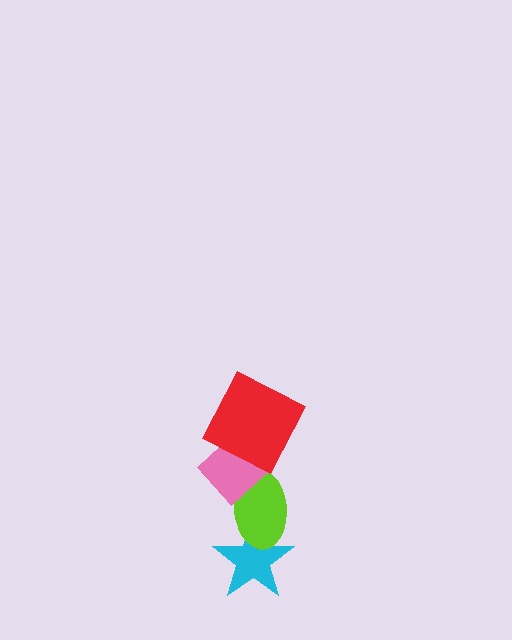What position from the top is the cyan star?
The cyan star is 4th from the top.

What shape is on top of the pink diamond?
The red square is on top of the pink diamond.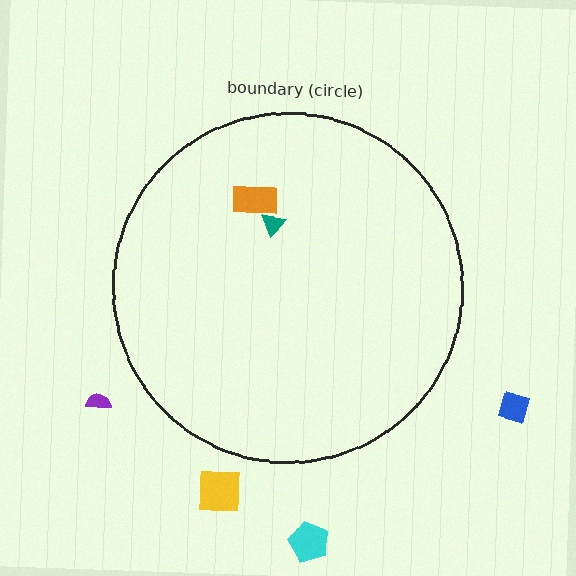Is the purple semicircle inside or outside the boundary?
Outside.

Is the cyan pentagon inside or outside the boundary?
Outside.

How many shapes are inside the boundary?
2 inside, 4 outside.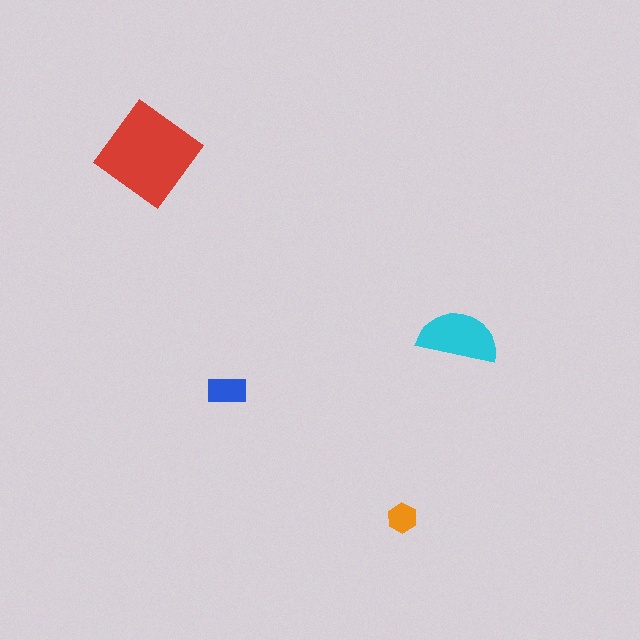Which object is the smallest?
The orange hexagon.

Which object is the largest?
The red diamond.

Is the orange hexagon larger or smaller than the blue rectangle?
Smaller.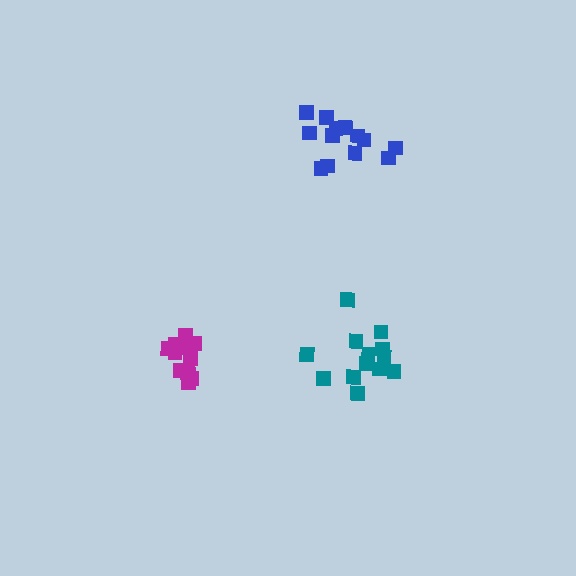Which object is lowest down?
The magenta cluster is bottommost.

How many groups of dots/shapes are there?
There are 3 groups.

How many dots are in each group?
Group 1: 13 dots, Group 2: 12 dots, Group 3: 13 dots (38 total).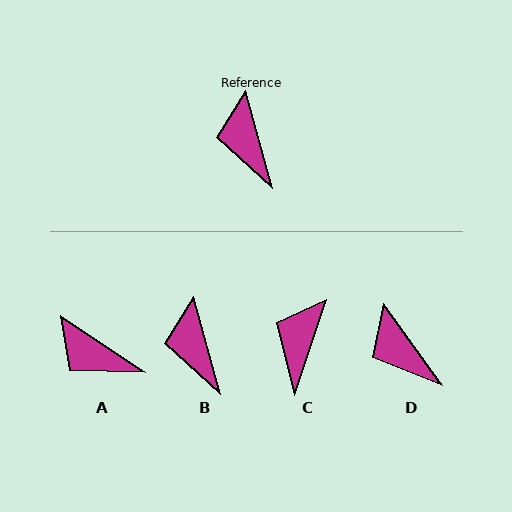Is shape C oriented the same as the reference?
No, it is off by about 34 degrees.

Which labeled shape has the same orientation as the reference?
B.